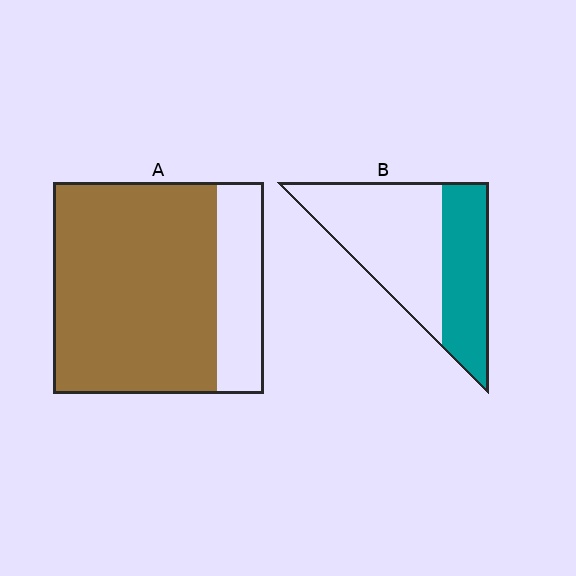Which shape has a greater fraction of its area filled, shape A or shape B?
Shape A.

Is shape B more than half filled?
No.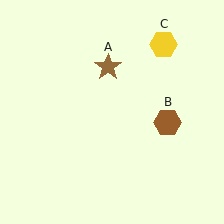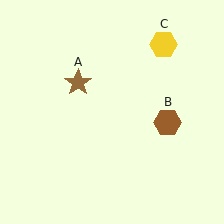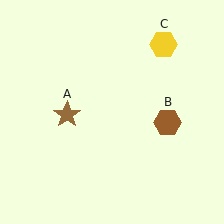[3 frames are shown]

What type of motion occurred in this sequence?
The brown star (object A) rotated counterclockwise around the center of the scene.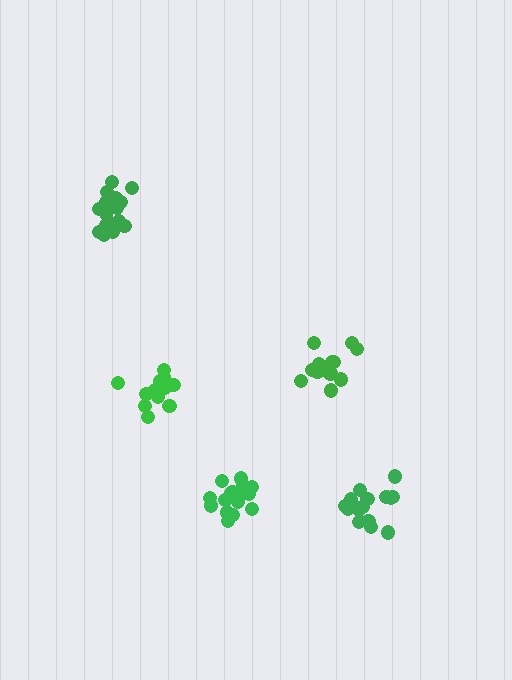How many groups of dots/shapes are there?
There are 5 groups.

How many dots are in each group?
Group 1: 16 dots, Group 2: 17 dots, Group 3: 12 dots, Group 4: 16 dots, Group 5: 13 dots (74 total).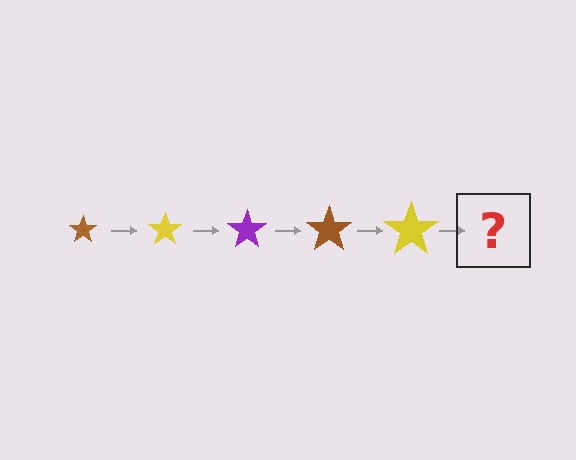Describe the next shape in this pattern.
It should be a purple star, larger than the previous one.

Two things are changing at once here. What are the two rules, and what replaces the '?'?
The two rules are that the star grows larger each step and the color cycles through brown, yellow, and purple. The '?' should be a purple star, larger than the previous one.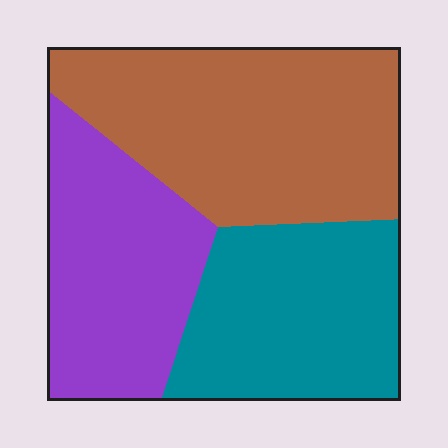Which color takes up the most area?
Brown, at roughly 40%.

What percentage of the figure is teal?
Teal takes up between a sixth and a third of the figure.